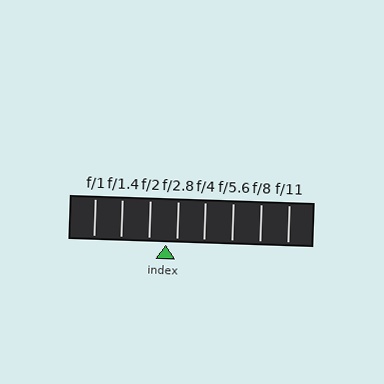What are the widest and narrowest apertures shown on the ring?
The widest aperture shown is f/1 and the narrowest is f/11.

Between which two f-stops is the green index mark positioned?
The index mark is between f/2 and f/2.8.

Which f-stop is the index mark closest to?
The index mark is closest to f/2.8.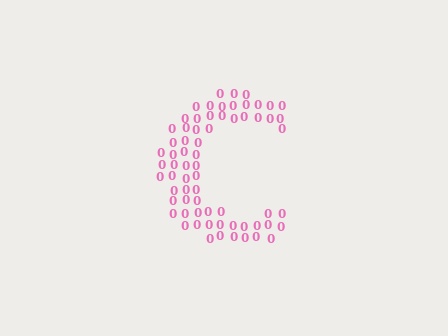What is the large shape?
The large shape is the letter C.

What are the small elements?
The small elements are digit 0's.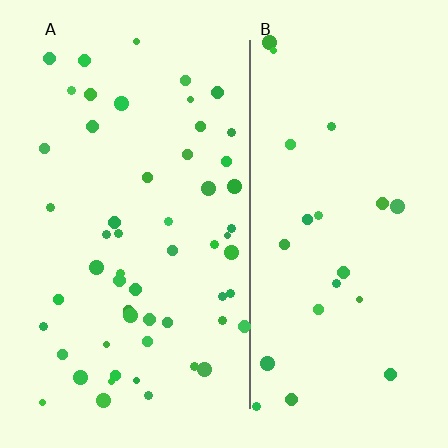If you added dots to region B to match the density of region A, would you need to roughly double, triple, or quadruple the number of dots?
Approximately double.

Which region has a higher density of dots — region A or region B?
A (the left).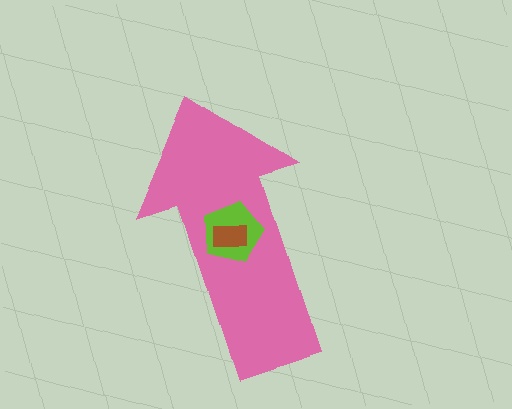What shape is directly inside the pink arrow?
The lime pentagon.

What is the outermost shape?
The pink arrow.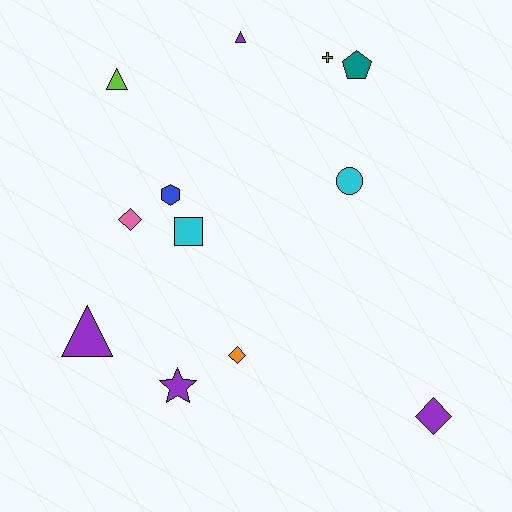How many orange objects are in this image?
There is 1 orange object.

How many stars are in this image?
There is 1 star.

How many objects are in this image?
There are 12 objects.